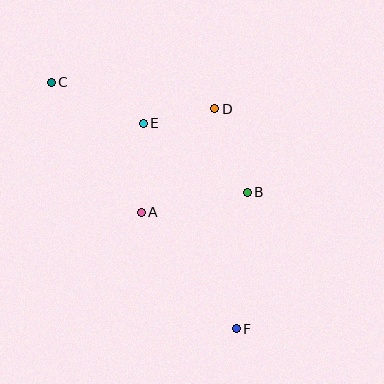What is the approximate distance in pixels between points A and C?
The distance between A and C is approximately 158 pixels.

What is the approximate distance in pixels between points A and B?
The distance between A and B is approximately 108 pixels.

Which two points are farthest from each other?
Points C and F are farthest from each other.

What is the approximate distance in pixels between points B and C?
The distance between B and C is approximately 225 pixels.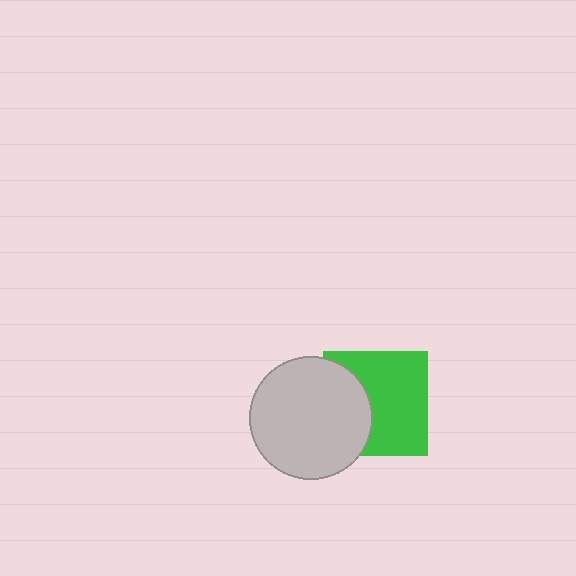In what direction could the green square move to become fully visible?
The green square could move right. That would shift it out from behind the light gray circle entirely.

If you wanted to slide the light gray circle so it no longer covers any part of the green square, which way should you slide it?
Slide it left — that is the most direct way to separate the two shapes.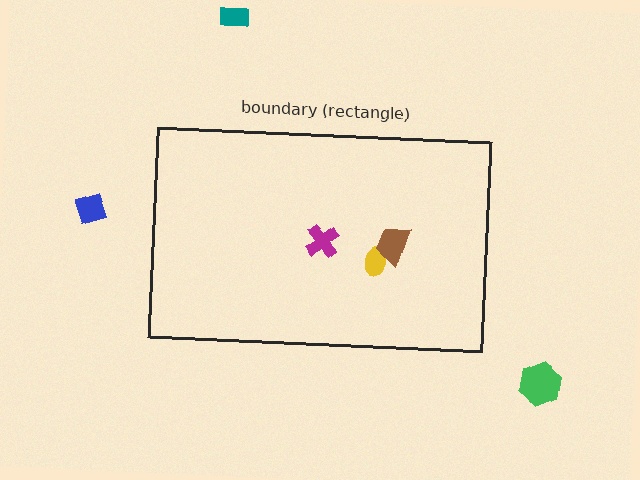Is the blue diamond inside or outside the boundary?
Outside.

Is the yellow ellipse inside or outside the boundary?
Inside.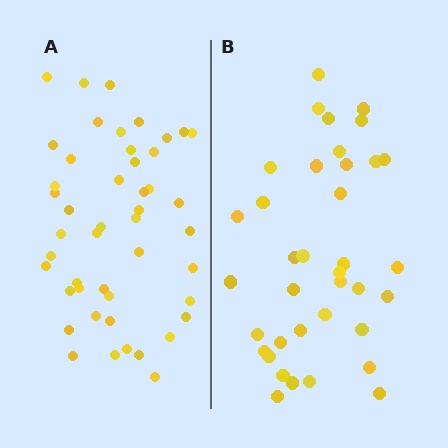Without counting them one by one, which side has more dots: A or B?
Region A (the left region) has more dots.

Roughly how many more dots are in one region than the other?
Region A has roughly 10 or so more dots than region B.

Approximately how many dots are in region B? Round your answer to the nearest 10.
About 40 dots. (The exact count is 37, which rounds to 40.)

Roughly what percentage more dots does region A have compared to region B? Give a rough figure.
About 25% more.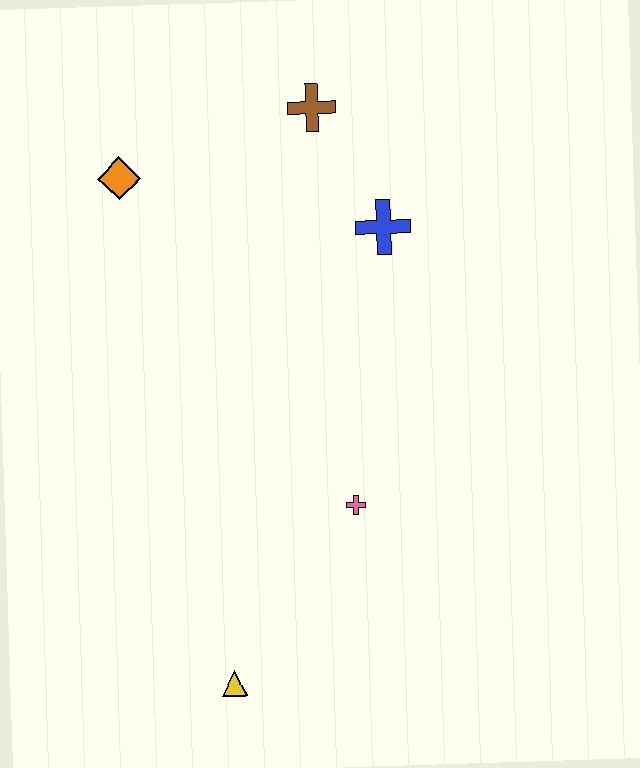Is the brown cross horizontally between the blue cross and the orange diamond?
Yes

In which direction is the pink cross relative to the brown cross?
The pink cross is below the brown cross.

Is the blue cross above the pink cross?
Yes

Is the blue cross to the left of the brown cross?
No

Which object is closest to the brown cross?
The blue cross is closest to the brown cross.